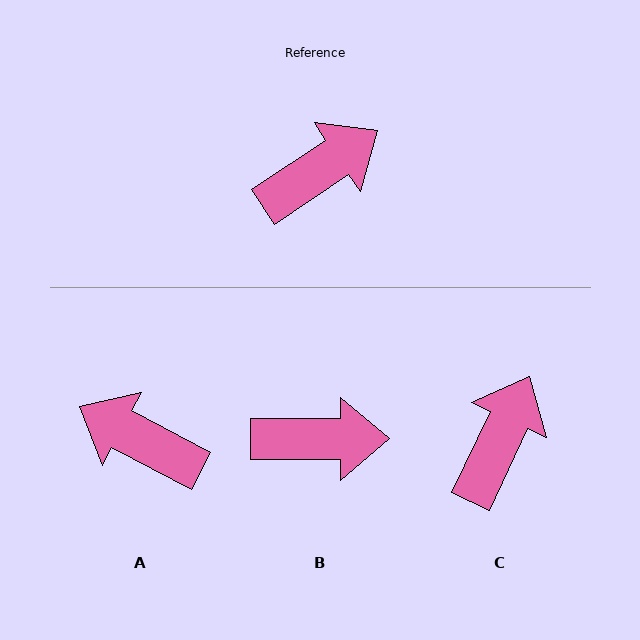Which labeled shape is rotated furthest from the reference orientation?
A, about 118 degrees away.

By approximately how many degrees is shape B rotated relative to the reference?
Approximately 34 degrees clockwise.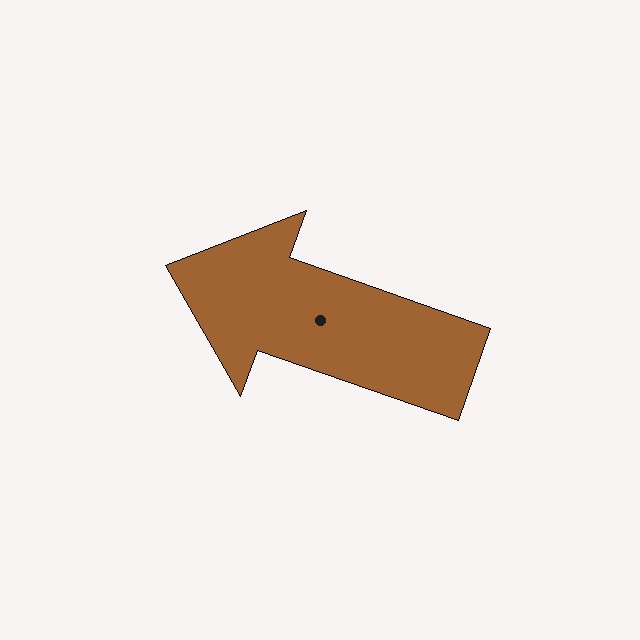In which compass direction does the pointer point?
West.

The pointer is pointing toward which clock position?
Roughly 10 o'clock.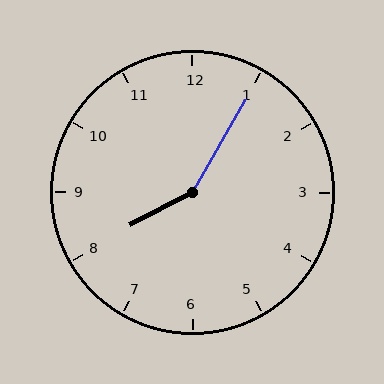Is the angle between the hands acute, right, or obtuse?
It is obtuse.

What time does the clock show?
8:05.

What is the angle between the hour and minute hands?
Approximately 148 degrees.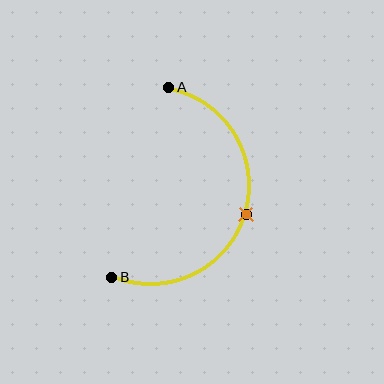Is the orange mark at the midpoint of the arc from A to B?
Yes. The orange mark lies on the arc at equal arc-length from both A and B — it is the arc midpoint.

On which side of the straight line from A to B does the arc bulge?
The arc bulges to the right of the straight line connecting A and B.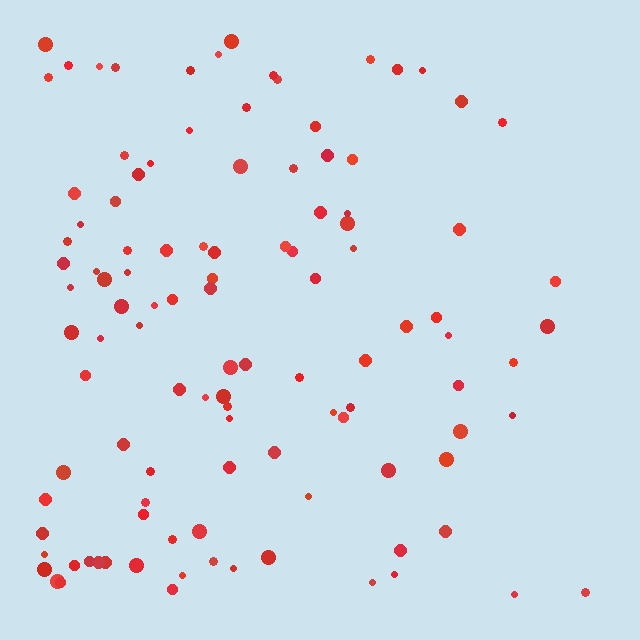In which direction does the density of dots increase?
From right to left, with the left side densest.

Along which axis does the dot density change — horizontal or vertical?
Horizontal.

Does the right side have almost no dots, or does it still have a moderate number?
Still a moderate number, just noticeably fewer than the left.